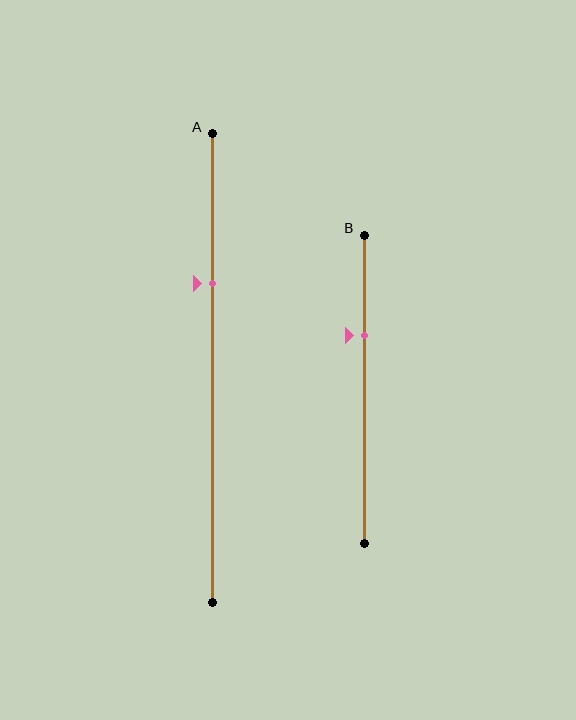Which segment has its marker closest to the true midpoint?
Segment B has its marker closest to the true midpoint.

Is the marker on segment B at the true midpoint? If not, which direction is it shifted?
No, the marker on segment B is shifted upward by about 17% of the segment length.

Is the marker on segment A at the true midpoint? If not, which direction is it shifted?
No, the marker on segment A is shifted upward by about 18% of the segment length.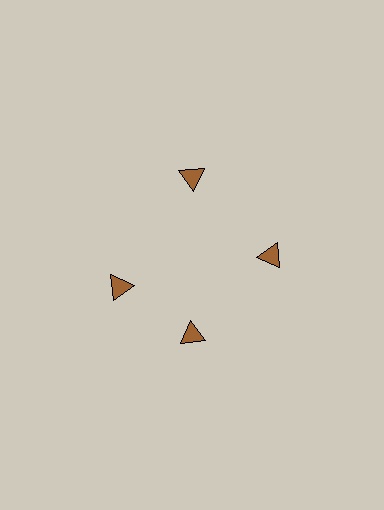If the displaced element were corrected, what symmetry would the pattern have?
It would have 4-fold rotational symmetry — the pattern would map onto itself every 90 degrees.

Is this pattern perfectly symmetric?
No. The 4 brown triangles are arranged in a ring, but one element near the 9 o'clock position is rotated out of alignment along the ring, breaking the 4-fold rotational symmetry.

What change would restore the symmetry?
The symmetry would be restored by rotating it back into even spacing with its neighbors so that all 4 triangles sit at equal angles and equal distance from the center.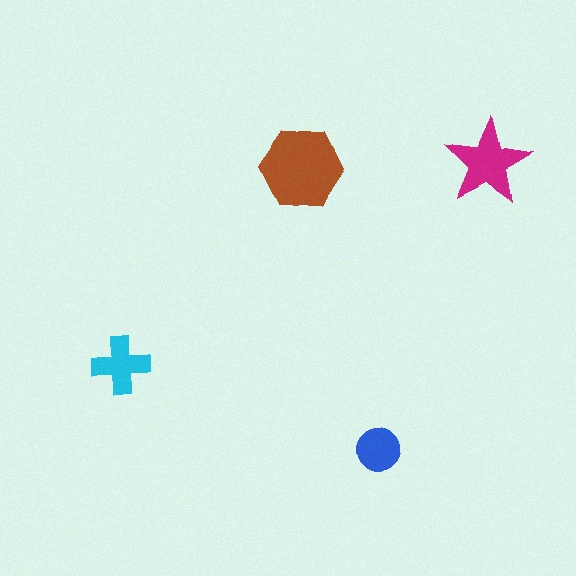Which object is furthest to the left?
The cyan cross is leftmost.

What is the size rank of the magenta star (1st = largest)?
2nd.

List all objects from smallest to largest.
The blue circle, the cyan cross, the magenta star, the brown hexagon.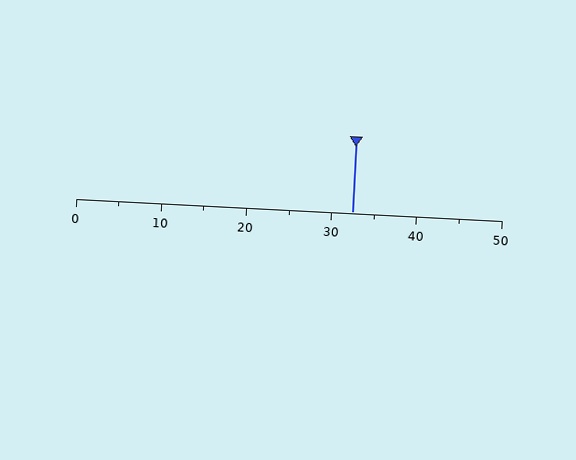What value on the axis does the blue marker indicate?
The marker indicates approximately 32.5.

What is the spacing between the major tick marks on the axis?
The major ticks are spaced 10 apart.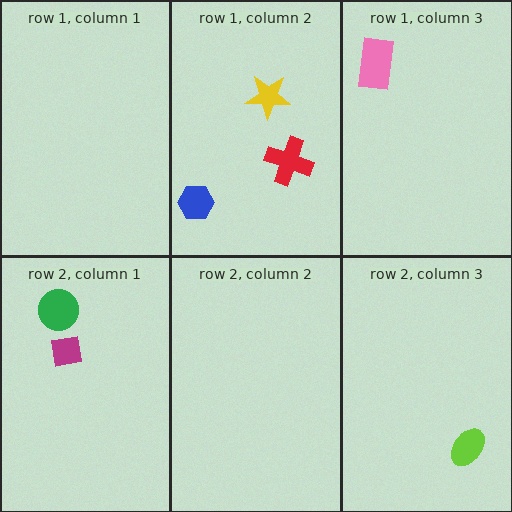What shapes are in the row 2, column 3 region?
The lime ellipse.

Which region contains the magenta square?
The row 2, column 1 region.